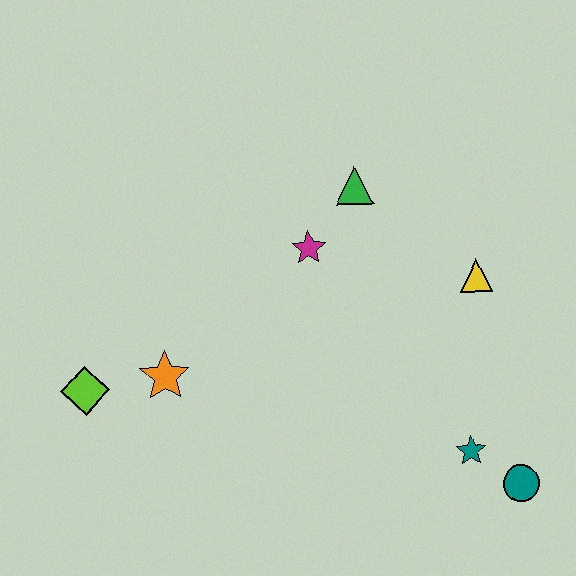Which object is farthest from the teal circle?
The lime diamond is farthest from the teal circle.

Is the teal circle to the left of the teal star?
No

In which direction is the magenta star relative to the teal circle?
The magenta star is above the teal circle.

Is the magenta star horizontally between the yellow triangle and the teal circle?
No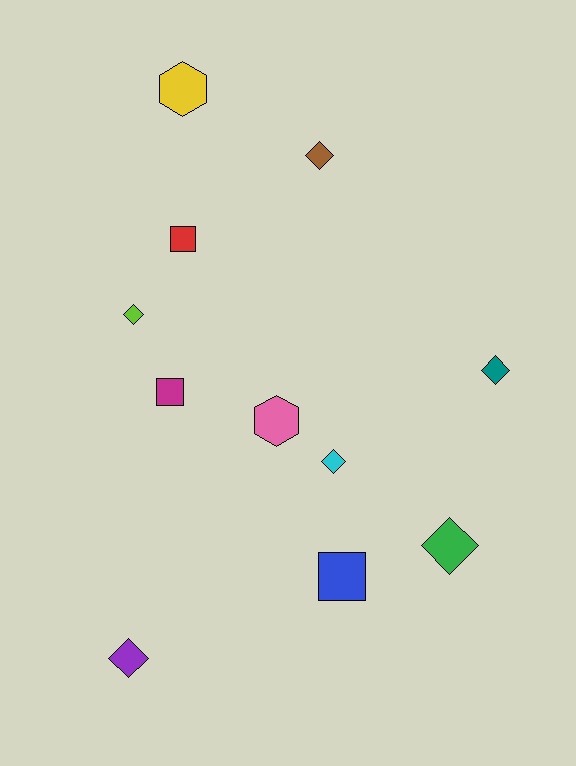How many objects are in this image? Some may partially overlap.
There are 11 objects.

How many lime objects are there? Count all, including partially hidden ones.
There is 1 lime object.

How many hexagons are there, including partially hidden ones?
There are 2 hexagons.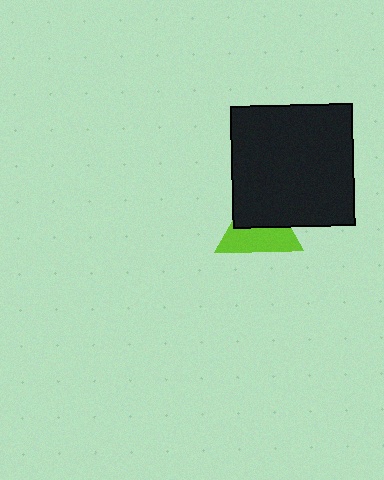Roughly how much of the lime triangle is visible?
About half of it is visible (roughly 52%).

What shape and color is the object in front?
The object in front is a black square.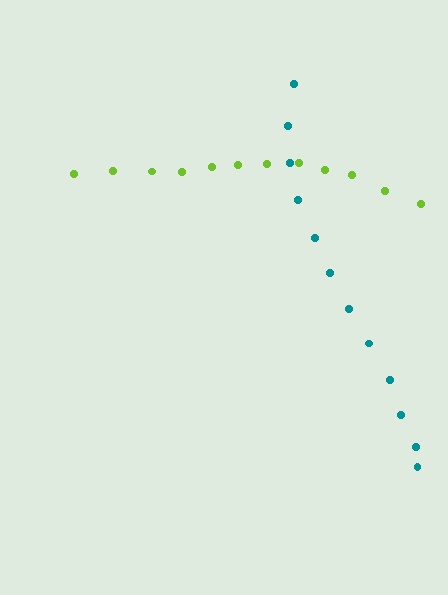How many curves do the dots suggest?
There are 2 distinct paths.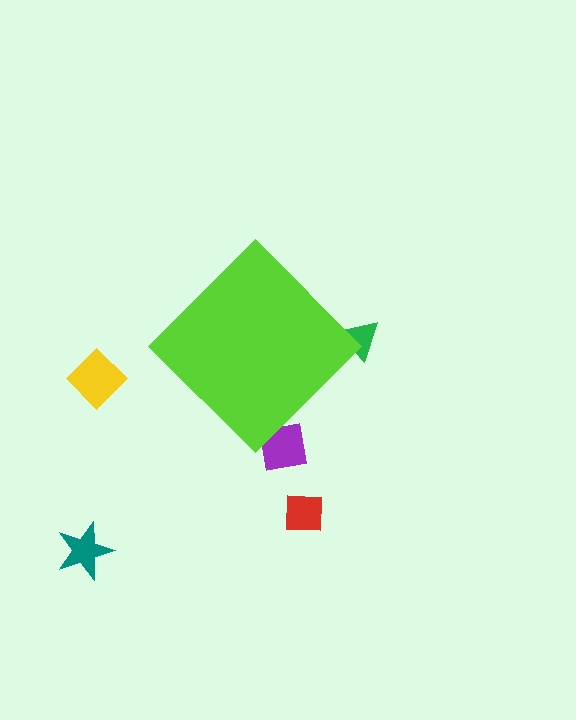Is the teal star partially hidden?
No, the teal star is fully visible.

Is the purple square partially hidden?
Yes, the purple square is partially hidden behind the lime diamond.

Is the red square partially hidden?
No, the red square is fully visible.